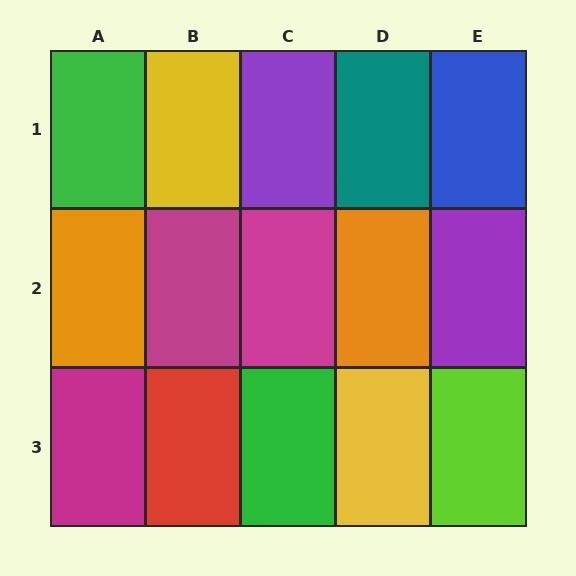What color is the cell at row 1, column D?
Teal.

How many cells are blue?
1 cell is blue.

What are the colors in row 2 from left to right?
Orange, magenta, magenta, orange, purple.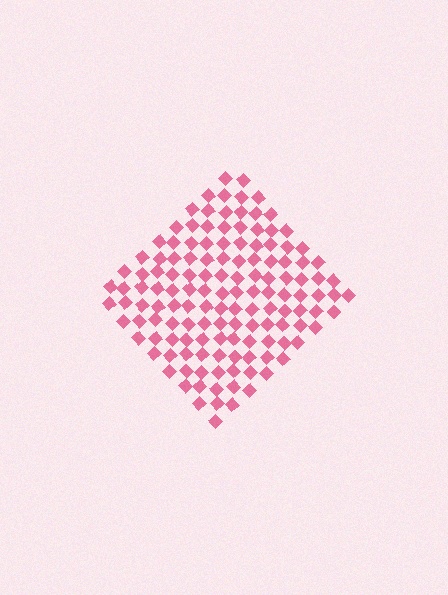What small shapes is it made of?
It is made of small diamonds.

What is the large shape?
The large shape is a diamond.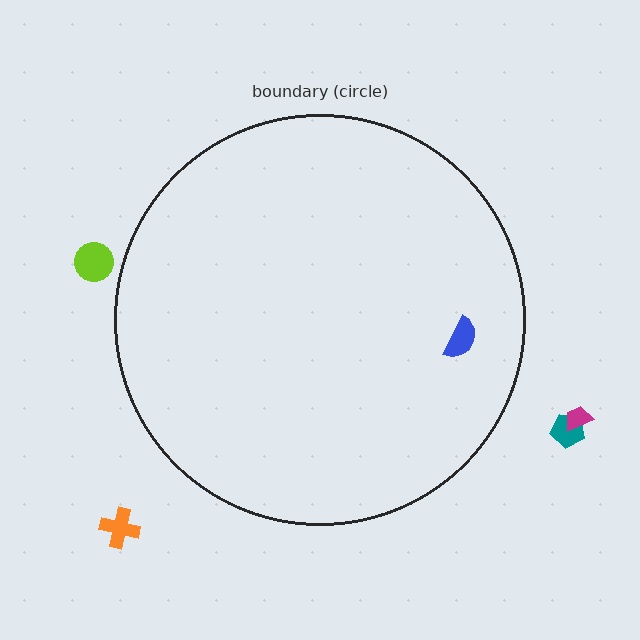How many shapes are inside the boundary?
1 inside, 4 outside.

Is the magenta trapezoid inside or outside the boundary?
Outside.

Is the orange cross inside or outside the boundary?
Outside.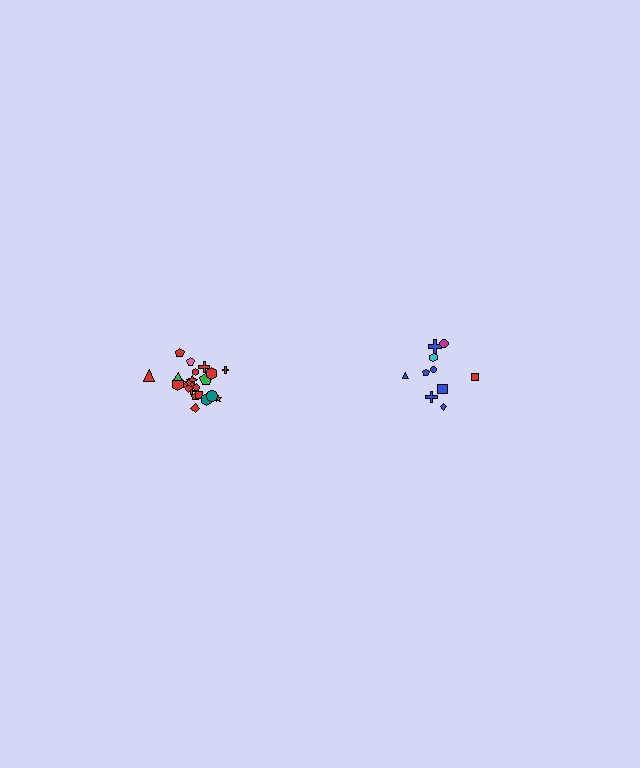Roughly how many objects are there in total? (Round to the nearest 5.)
Roughly 30 objects in total.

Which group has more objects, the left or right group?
The left group.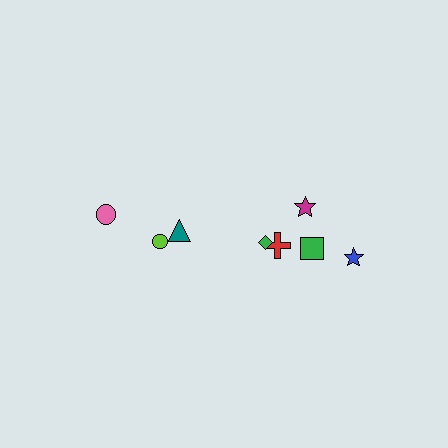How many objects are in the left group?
There are 3 objects.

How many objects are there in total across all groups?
There are 8 objects.